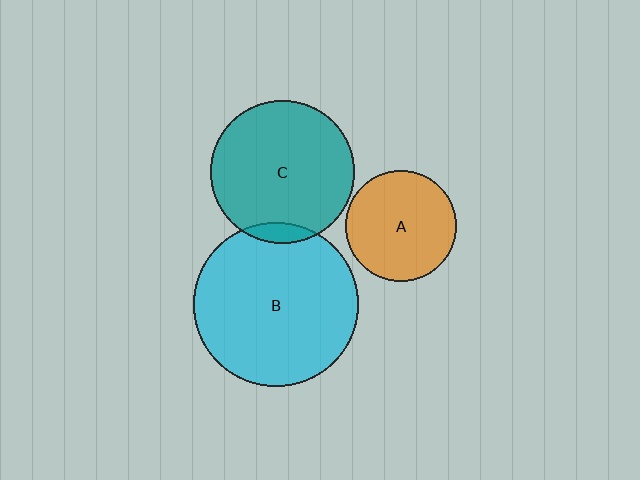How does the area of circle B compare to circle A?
Approximately 2.2 times.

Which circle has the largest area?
Circle B (cyan).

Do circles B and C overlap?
Yes.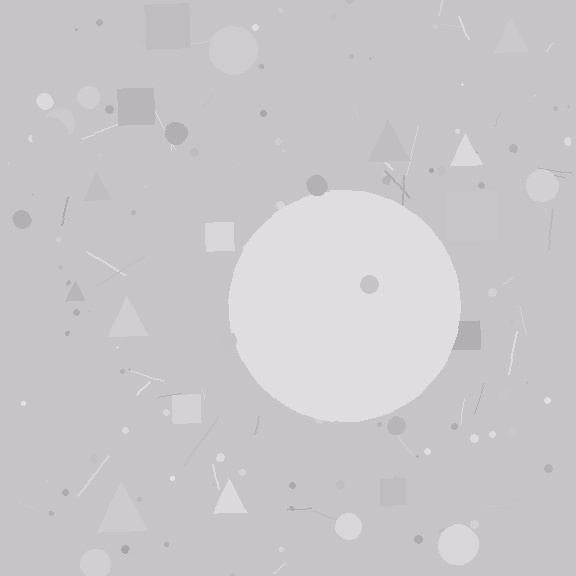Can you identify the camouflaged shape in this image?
The camouflaged shape is a circle.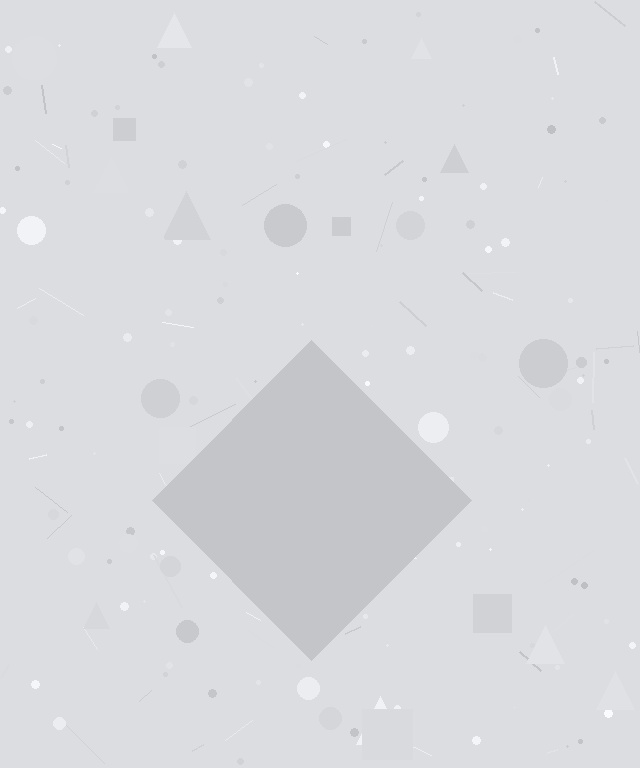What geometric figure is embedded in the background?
A diamond is embedded in the background.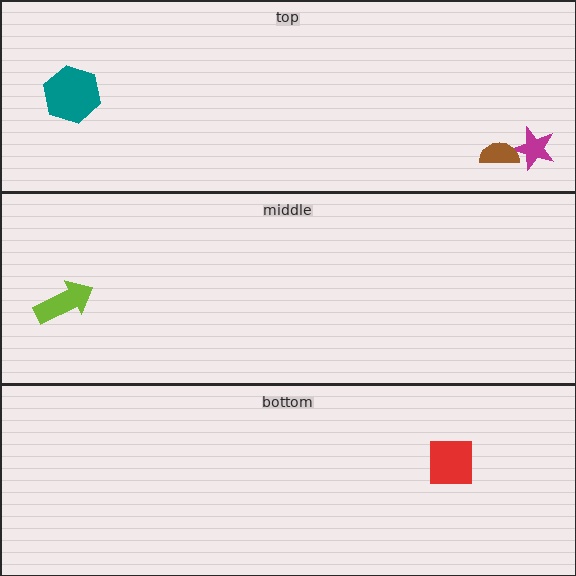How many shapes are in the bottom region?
1.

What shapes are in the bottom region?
The red square.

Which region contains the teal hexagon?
The top region.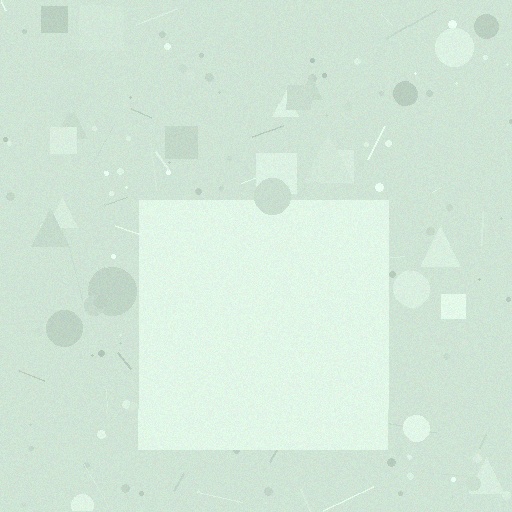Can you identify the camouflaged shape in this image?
The camouflaged shape is a square.